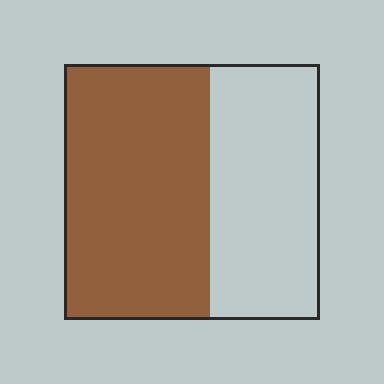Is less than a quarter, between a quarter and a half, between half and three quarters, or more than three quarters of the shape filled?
Between half and three quarters.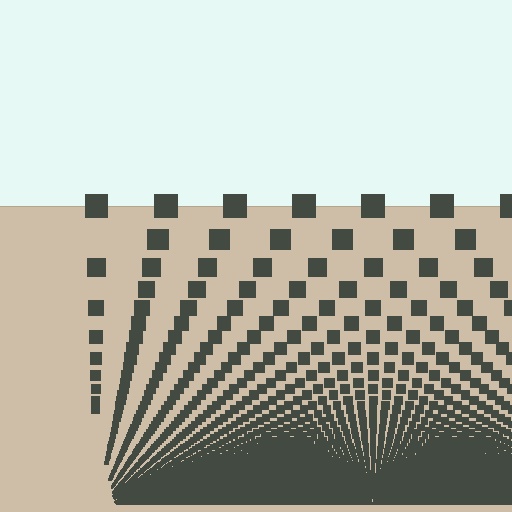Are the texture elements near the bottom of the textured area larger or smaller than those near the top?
Smaller. The gradient is inverted — elements near the bottom are smaller and denser.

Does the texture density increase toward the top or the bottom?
Density increases toward the bottom.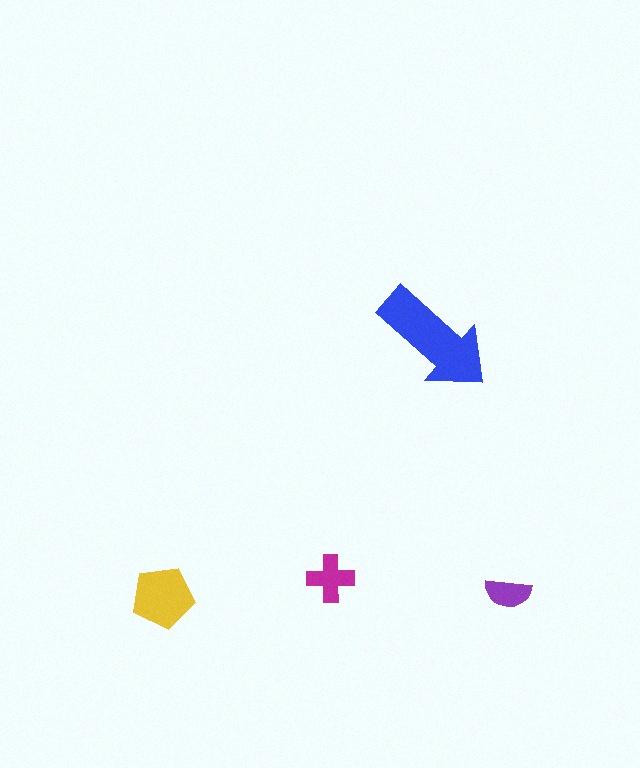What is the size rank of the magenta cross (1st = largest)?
3rd.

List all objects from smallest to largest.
The purple semicircle, the magenta cross, the yellow pentagon, the blue arrow.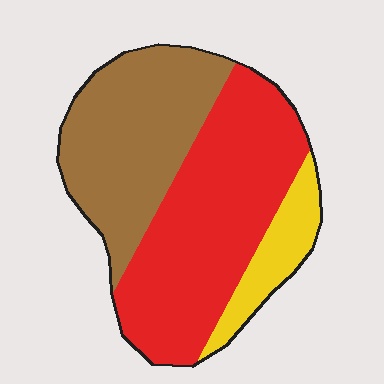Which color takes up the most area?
Red, at roughly 50%.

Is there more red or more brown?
Red.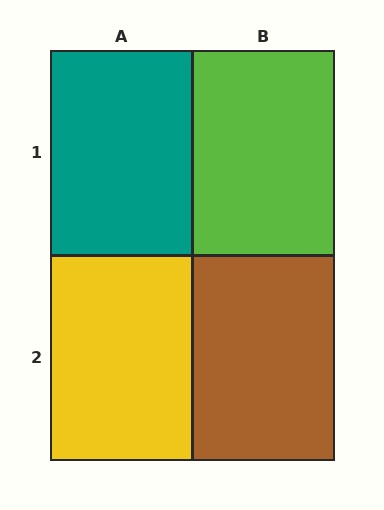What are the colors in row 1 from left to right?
Teal, lime.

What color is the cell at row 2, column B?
Brown.